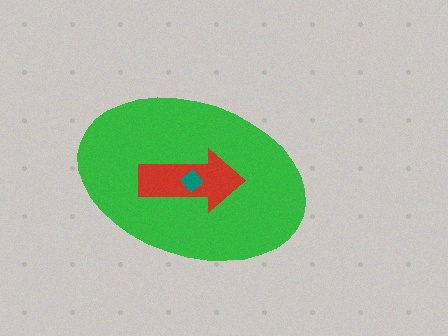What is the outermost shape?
The green ellipse.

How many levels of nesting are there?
3.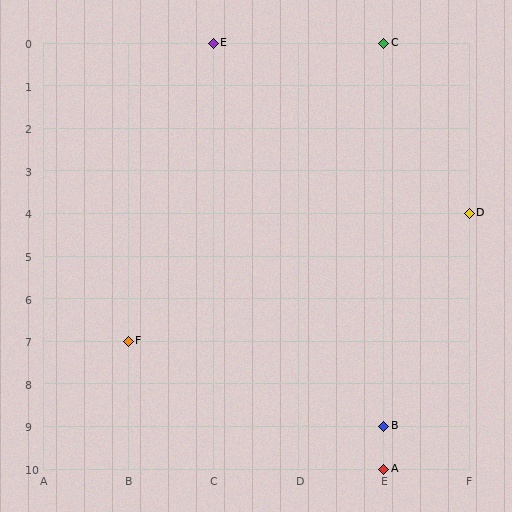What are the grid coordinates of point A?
Point A is at grid coordinates (E, 10).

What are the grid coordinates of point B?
Point B is at grid coordinates (E, 9).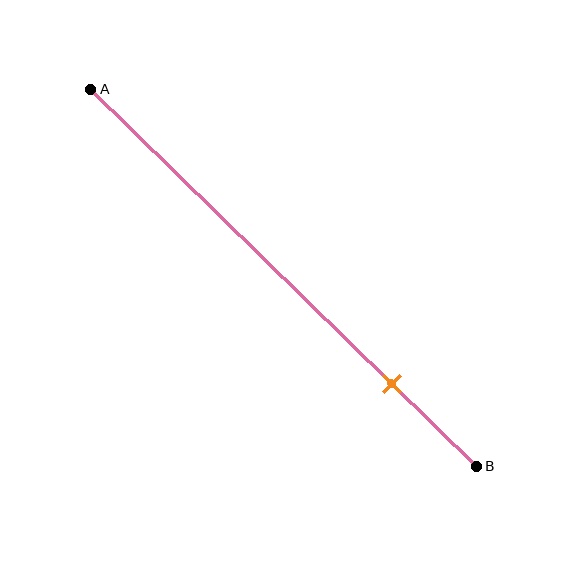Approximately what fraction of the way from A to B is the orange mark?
The orange mark is approximately 80% of the way from A to B.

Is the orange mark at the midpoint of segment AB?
No, the mark is at about 80% from A, not at the 50% midpoint.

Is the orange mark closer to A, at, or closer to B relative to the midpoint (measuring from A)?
The orange mark is closer to point B than the midpoint of segment AB.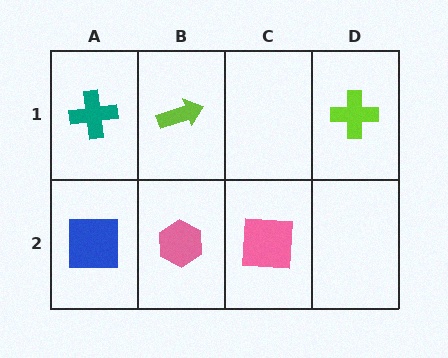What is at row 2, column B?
A pink hexagon.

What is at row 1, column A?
A teal cross.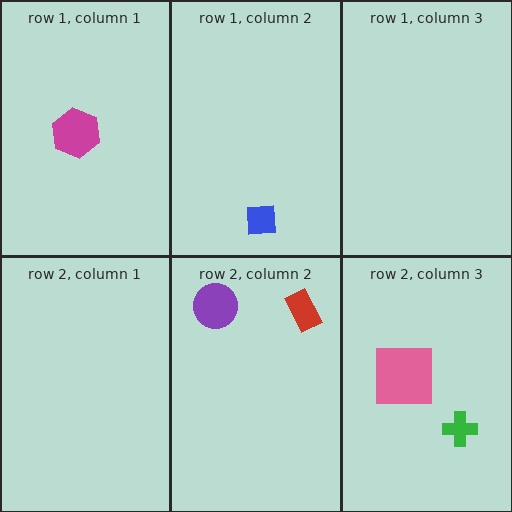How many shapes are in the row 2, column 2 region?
2.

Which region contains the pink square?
The row 2, column 3 region.